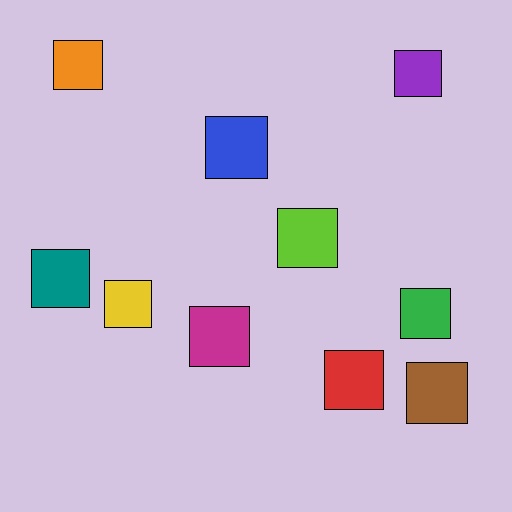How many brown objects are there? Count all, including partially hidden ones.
There is 1 brown object.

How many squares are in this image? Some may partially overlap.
There are 10 squares.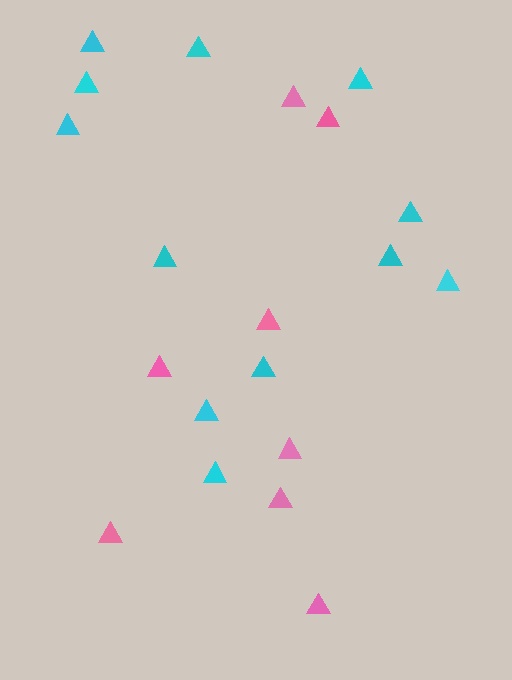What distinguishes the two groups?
There are 2 groups: one group of pink triangles (8) and one group of cyan triangles (12).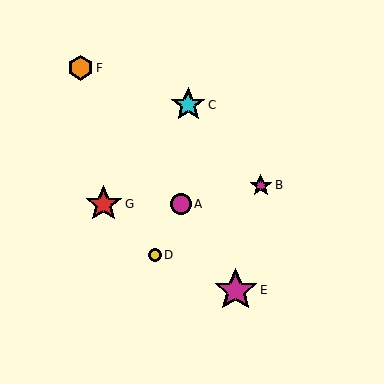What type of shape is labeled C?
Shape C is a cyan star.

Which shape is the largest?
The magenta star (labeled E) is the largest.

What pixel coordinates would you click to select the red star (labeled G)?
Click at (104, 204) to select the red star G.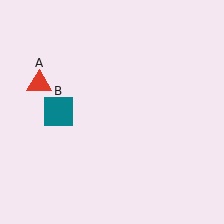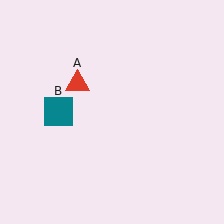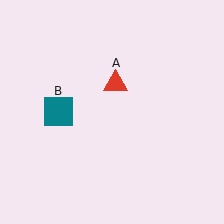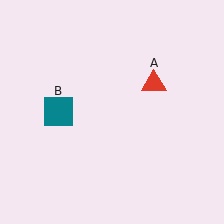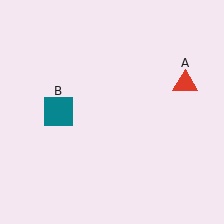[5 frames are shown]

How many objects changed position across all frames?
1 object changed position: red triangle (object A).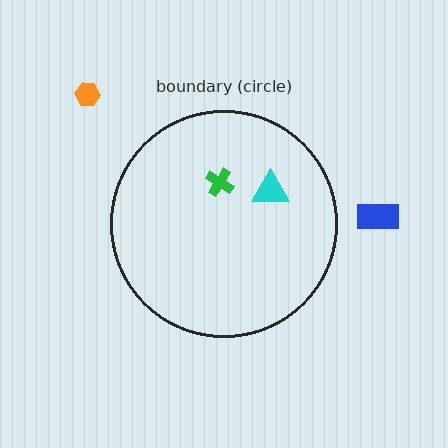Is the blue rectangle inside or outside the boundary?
Outside.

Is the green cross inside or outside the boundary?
Inside.